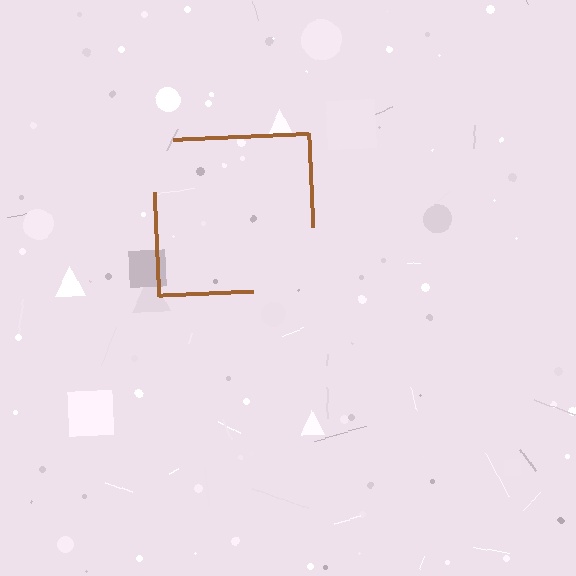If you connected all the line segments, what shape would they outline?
They would outline a square.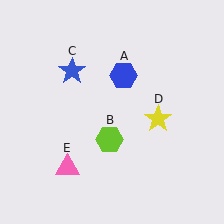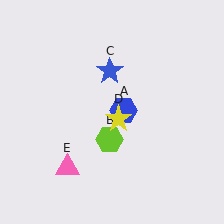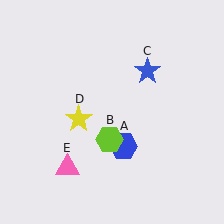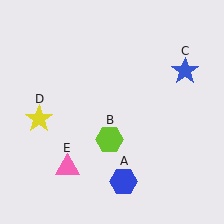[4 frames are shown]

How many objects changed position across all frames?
3 objects changed position: blue hexagon (object A), blue star (object C), yellow star (object D).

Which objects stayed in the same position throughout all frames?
Lime hexagon (object B) and pink triangle (object E) remained stationary.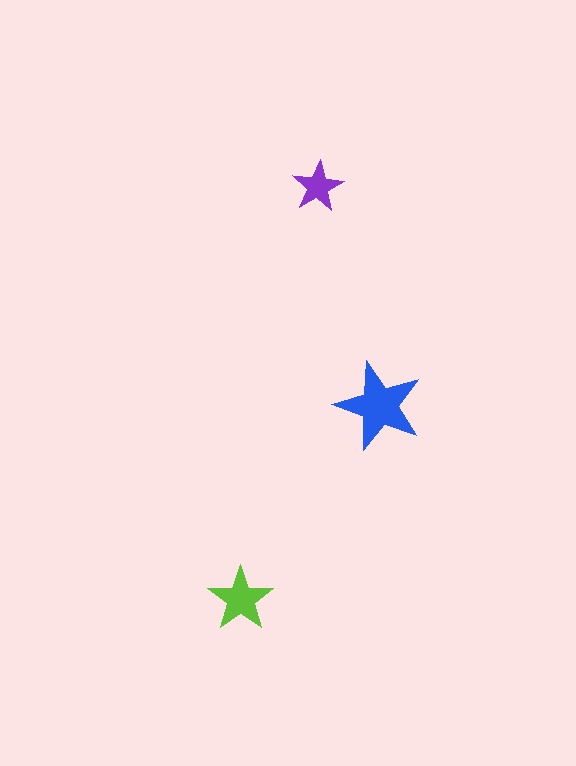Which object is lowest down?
The lime star is bottommost.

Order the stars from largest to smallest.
the blue one, the lime one, the purple one.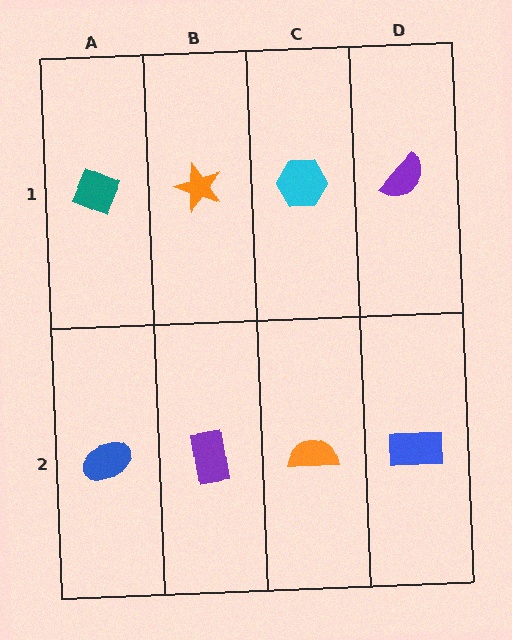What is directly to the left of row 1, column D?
A cyan hexagon.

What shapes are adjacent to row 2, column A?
A teal diamond (row 1, column A), a purple rectangle (row 2, column B).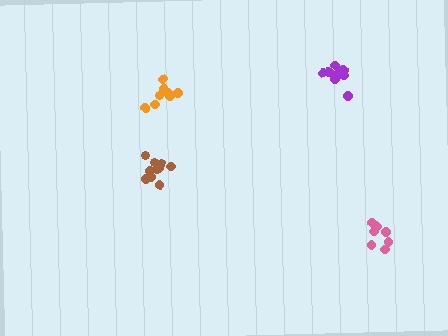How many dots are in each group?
Group 1: 7 dots, Group 2: 11 dots, Group 3: 10 dots, Group 4: 8 dots (36 total).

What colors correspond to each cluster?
The clusters are colored: pink, brown, purple, orange.